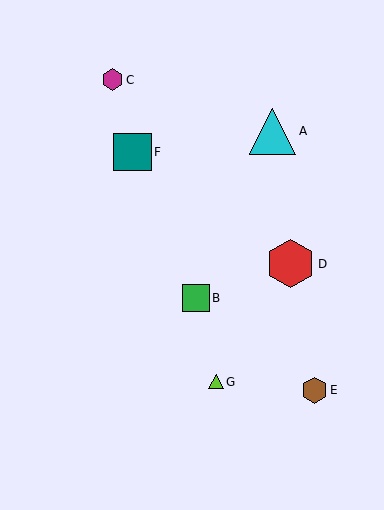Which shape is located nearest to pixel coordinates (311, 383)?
The brown hexagon (labeled E) at (314, 390) is nearest to that location.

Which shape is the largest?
The red hexagon (labeled D) is the largest.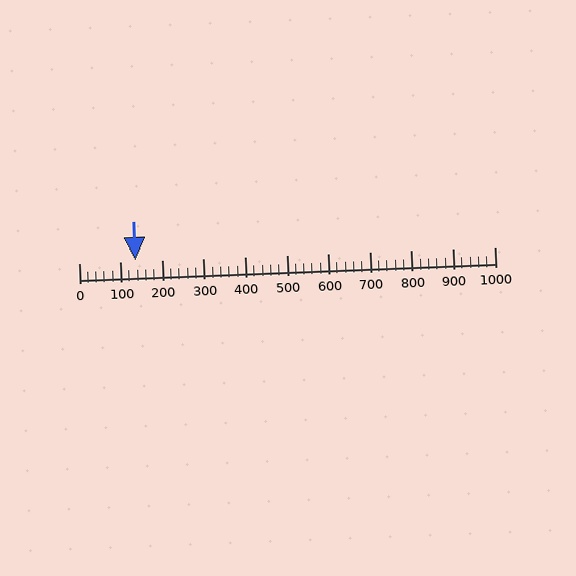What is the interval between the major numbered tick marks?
The major tick marks are spaced 100 units apart.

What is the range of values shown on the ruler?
The ruler shows values from 0 to 1000.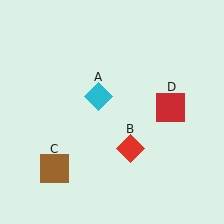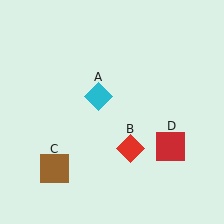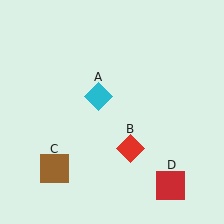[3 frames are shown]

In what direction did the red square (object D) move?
The red square (object D) moved down.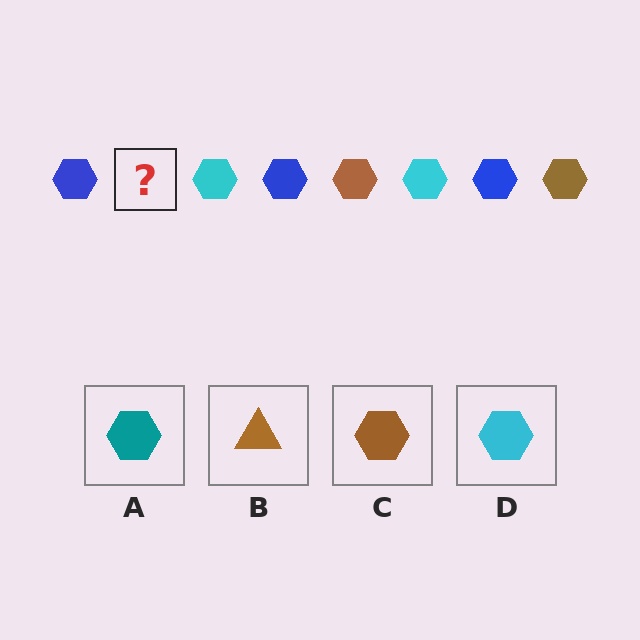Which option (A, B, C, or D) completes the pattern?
C.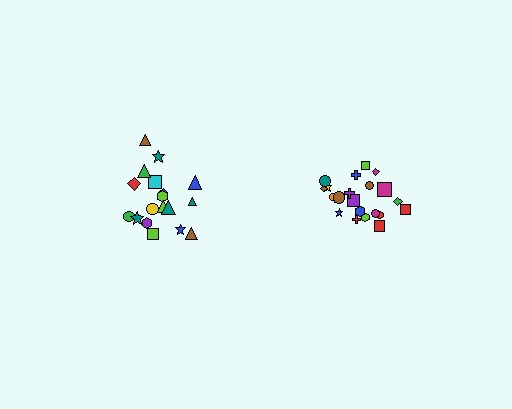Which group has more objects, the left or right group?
The right group.